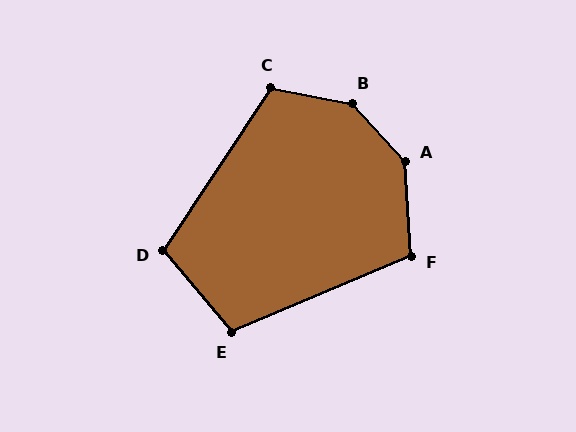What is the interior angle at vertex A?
Approximately 141 degrees (obtuse).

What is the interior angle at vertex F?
Approximately 110 degrees (obtuse).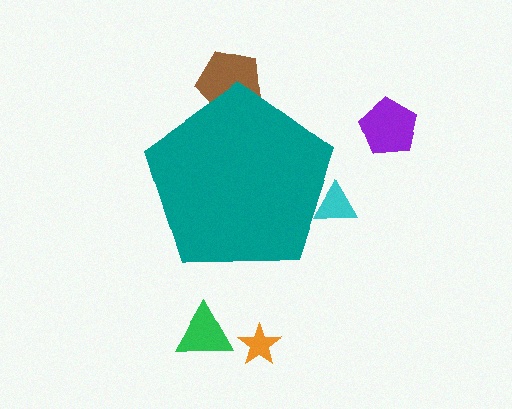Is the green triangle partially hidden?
No, the green triangle is fully visible.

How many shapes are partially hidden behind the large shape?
2 shapes are partially hidden.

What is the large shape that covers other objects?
A teal pentagon.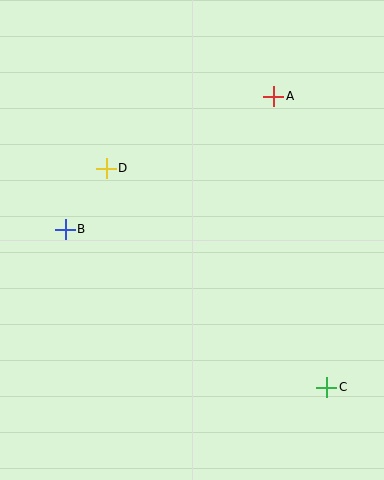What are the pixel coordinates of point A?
Point A is at (274, 96).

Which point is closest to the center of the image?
Point D at (106, 168) is closest to the center.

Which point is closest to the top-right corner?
Point A is closest to the top-right corner.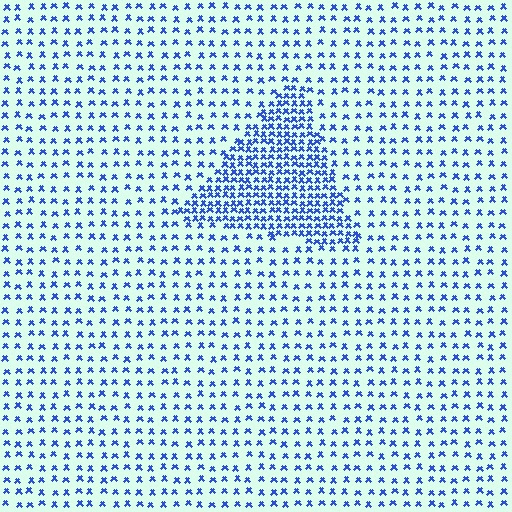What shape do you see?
I see a triangle.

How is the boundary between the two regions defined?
The boundary is defined by a change in element density (approximately 2.5x ratio). All elements are the same color, size, and shape.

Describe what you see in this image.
The image contains small blue elements arranged at two different densities. A triangle-shaped region is visible where the elements are more densely packed than the surrounding area.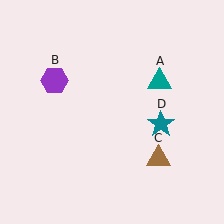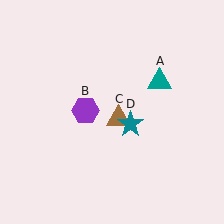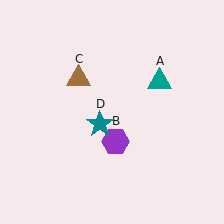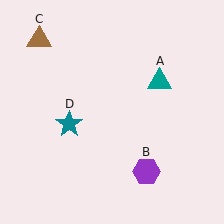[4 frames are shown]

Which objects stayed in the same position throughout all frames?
Teal triangle (object A) remained stationary.